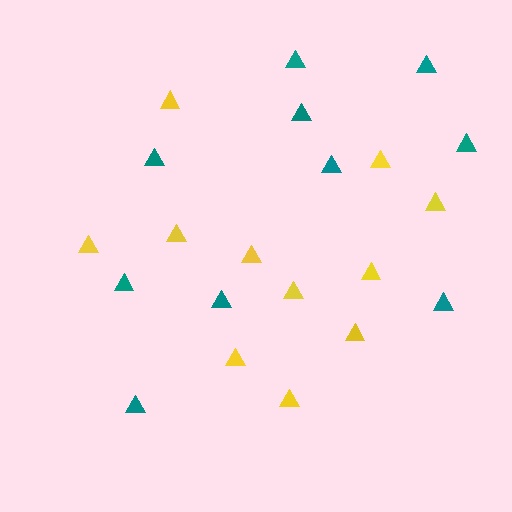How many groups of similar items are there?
There are 2 groups: one group of yellow triangles (11) and one group of teal triangles (10).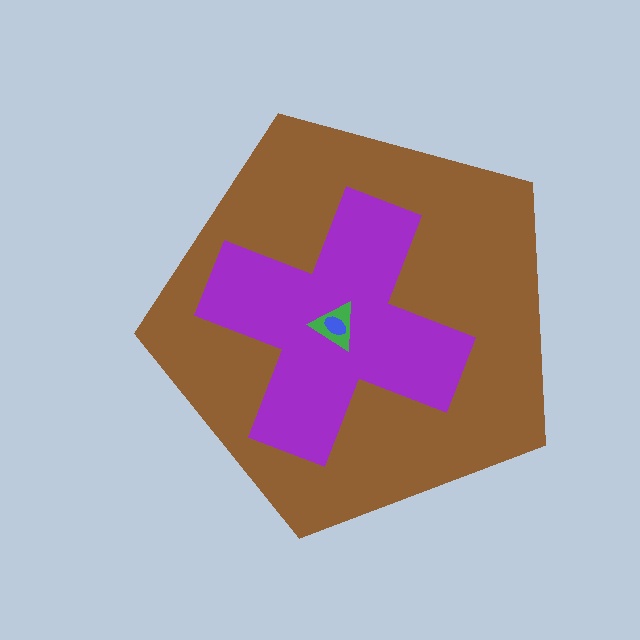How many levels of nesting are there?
4.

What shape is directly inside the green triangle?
The blue ellipse.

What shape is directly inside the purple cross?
The green triangle.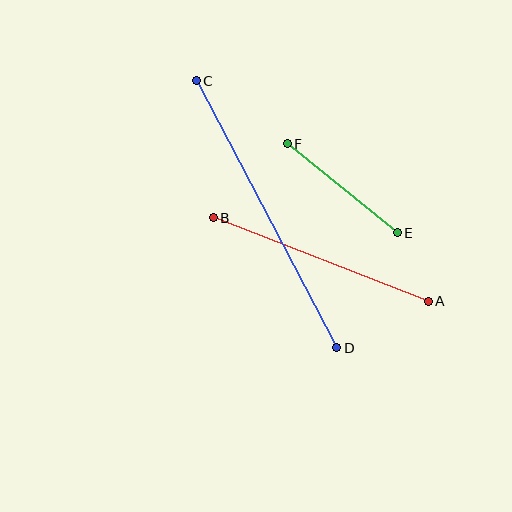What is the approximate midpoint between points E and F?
The midpoint is at approximately (342, 188) pixels.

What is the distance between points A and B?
The distance is approximately 231 pixels.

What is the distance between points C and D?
The distance is approximately 301 pixels.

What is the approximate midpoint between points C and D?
The midpoint is at approximately (267, 214) pixels.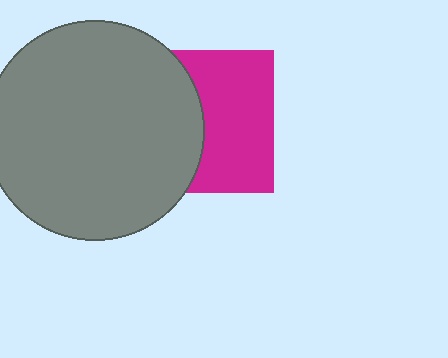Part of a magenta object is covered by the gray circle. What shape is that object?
It is a square.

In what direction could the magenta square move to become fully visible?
The magenta square could move right. That would shift it out from behind the gray circle entirely.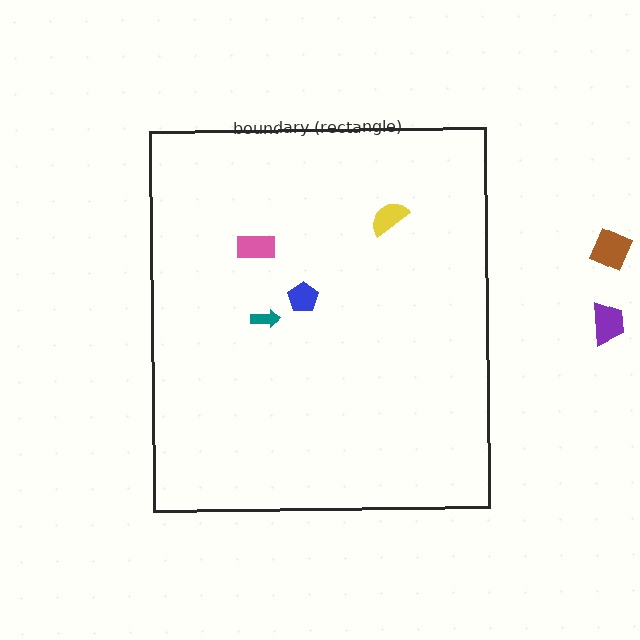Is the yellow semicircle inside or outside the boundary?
Inside.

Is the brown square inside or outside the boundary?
Outside.